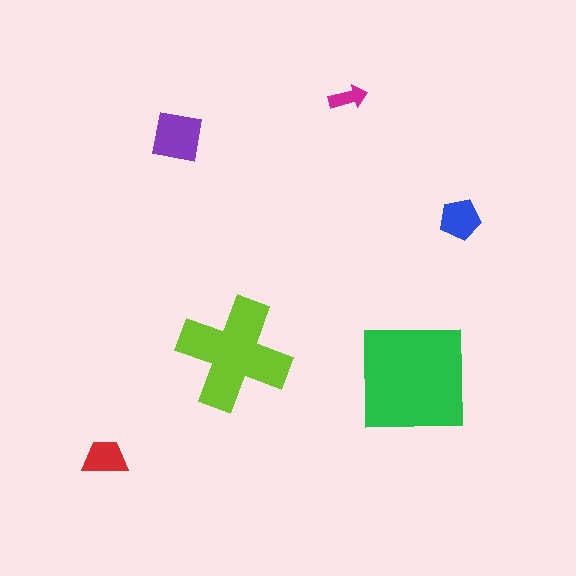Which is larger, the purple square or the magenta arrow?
The purple square.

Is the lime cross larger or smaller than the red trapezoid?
Larger.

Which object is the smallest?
The magenta arrow.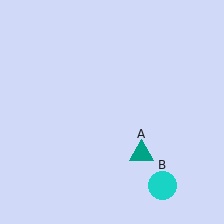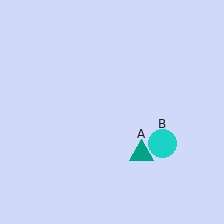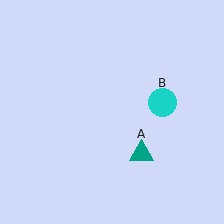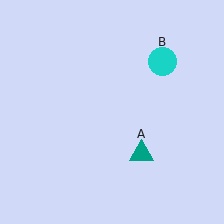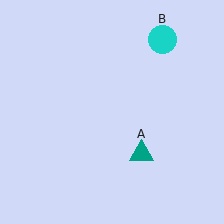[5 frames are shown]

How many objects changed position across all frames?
1 object changed position: cyan circle (object B).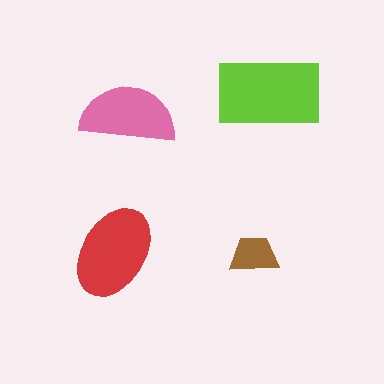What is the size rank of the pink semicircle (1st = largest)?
3rd.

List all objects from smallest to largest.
The brown trapezoid, the pink semicircle, the red ellipse, the lime rectangle.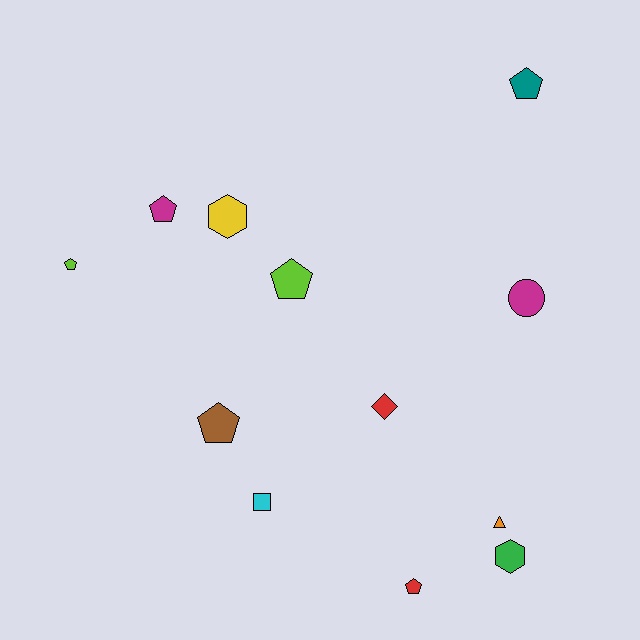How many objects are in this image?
There are 12 objects.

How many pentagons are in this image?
There are 6 pentagons.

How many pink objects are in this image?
There are no pink objects.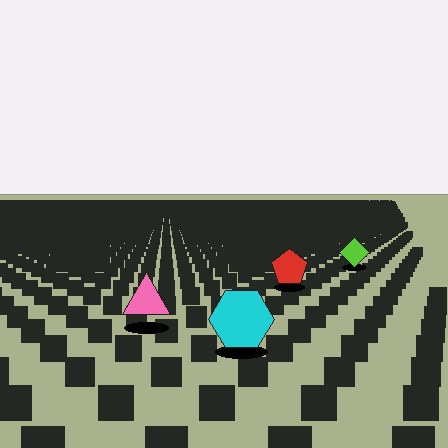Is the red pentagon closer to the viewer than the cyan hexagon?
No. The cyan hexagon is closer — you can tell from the texture gradient: the ground texture is coarser near it.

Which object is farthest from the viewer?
The lime diamond is farthest from the viewer. It appears smaller and the ground texture around it is denser.